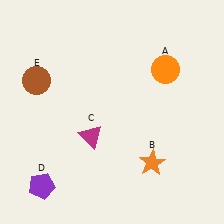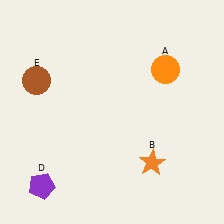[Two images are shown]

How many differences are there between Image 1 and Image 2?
There is 1 difference between the two images.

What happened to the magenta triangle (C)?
The magenta triangle (C) was removed in Image 2. It was in the bottom-left area of Image 1.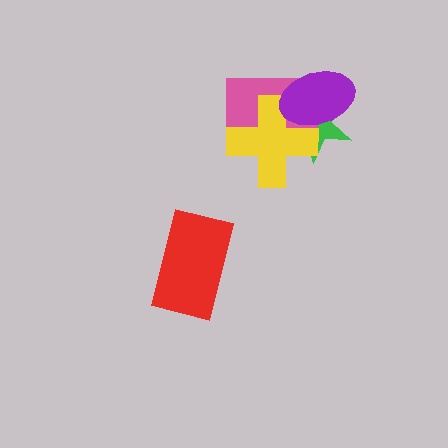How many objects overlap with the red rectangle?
0 objects overlap with the red rectangle.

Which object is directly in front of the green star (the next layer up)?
The pink rectangle is directly in front of the green star.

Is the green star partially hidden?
Yes, it is partially covered by another shape.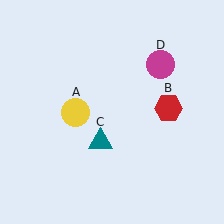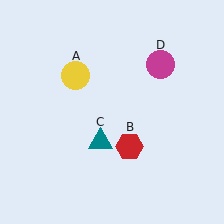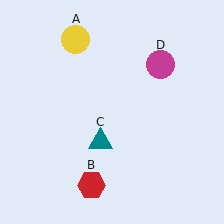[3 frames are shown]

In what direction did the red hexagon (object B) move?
The red hexagon (object B) moved down and to the left.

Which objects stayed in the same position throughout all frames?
Teal triangle (object C) and magenta circle (object D) remained stationary.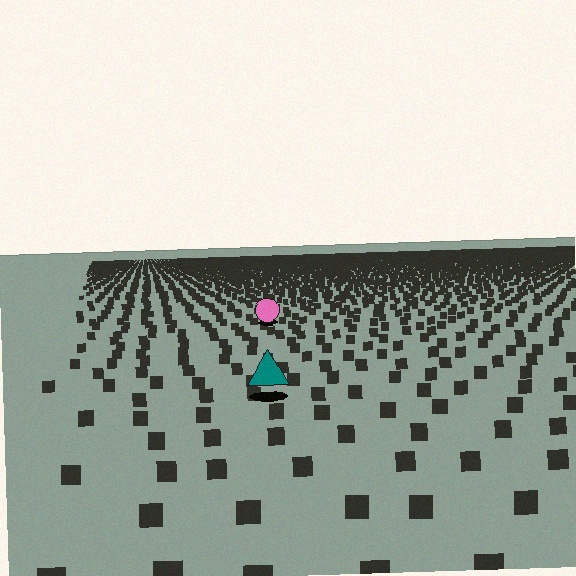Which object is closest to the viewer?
The teal triangle is closest. The texture marks near it are larger and more spread out.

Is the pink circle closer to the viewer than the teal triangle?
No. The teal triangle is closer — you can tell from the texture gradient: the ground texture is coarser near it.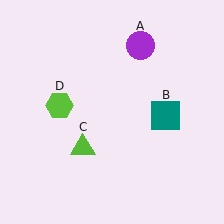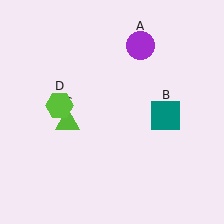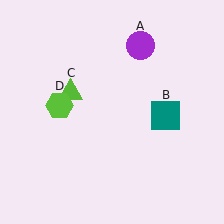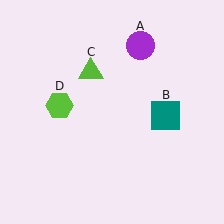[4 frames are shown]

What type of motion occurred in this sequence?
The lime triangle (object C) rotated clockwise around the center of the scene.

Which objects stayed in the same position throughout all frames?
Purple circle (object A) and teal square (object B) and lime hexagon (object D) remained stationary.